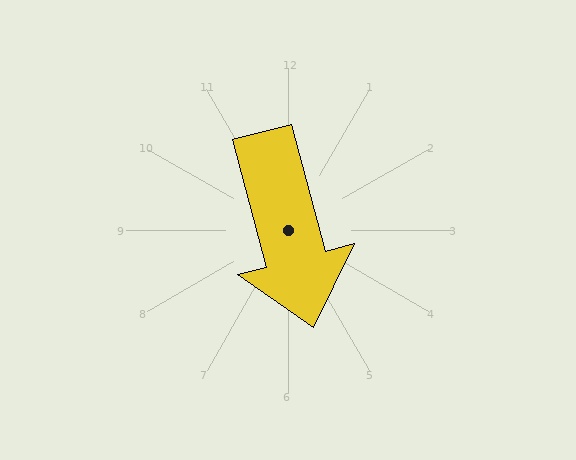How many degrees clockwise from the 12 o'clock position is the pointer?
Approximately 165 degrees.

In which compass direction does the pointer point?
South.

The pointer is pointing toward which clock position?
Roughly 6 o'clock.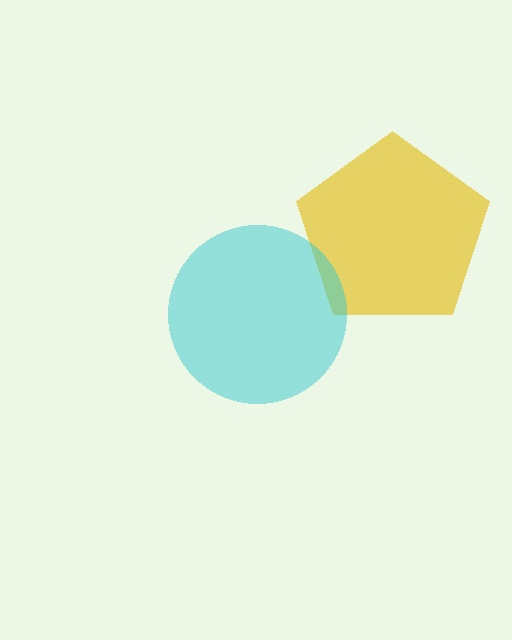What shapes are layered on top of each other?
The layered shapes are: a yellow pentagon, a cyan circle.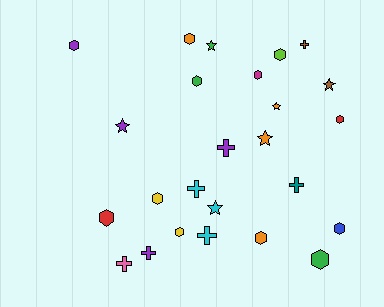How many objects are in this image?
There are 25 objects.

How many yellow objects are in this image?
There are 2 yellow objects.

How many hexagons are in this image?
There are 12 hexagons.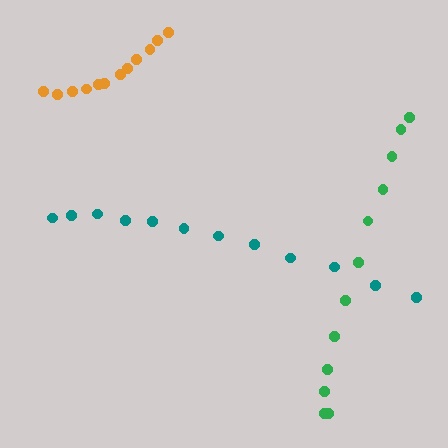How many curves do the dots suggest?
There are 3 distinct paths.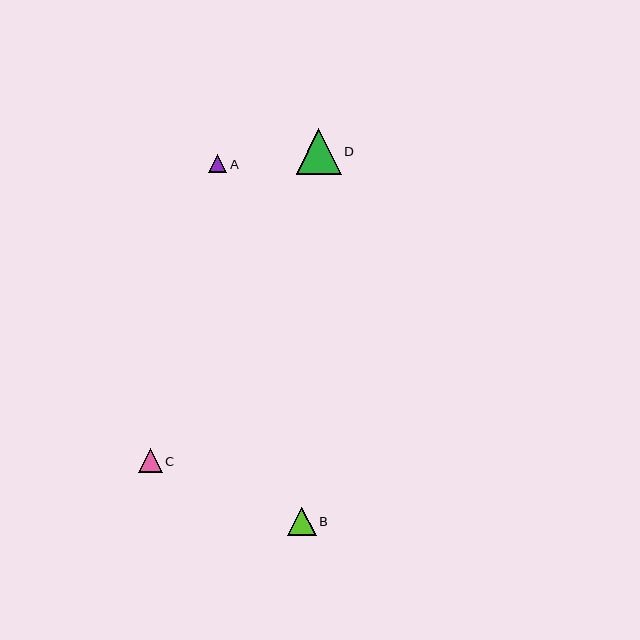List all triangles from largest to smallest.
From largest to smallest: D, B, C, A.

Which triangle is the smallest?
Triangle A is the smallest with a size of approximately 18 pixels.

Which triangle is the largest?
Triangle D is the largest with a size of approximately 45 pixels.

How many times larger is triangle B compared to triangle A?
Triangle B is approximately 1.6 times the size of triangle A.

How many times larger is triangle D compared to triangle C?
Triangle D is approximately 1.9 times the size of triangle C.